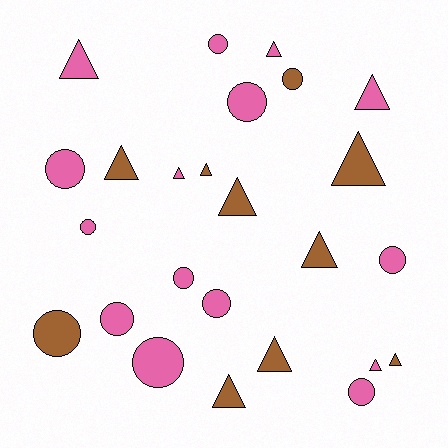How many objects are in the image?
There are 25 objects.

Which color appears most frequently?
Pink, with 15 objects.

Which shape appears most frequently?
Triangle, with 13 objects.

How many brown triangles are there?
There are 8 brown triangles.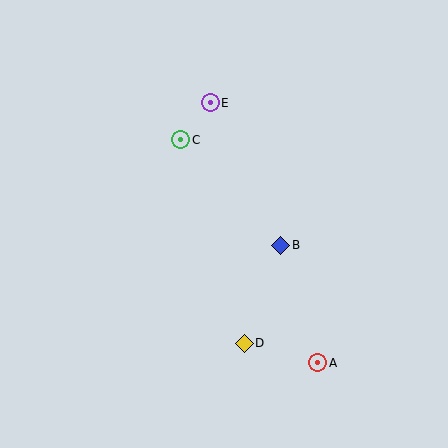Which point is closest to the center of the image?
Point B at (281, 245) is closest to the center.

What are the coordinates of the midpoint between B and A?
The midpoint between B and A is at (299, 304).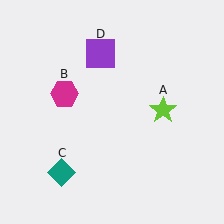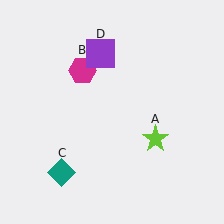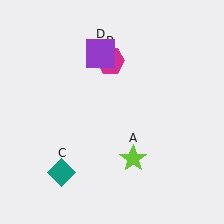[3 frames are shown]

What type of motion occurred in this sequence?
The lime star (object A), magenta hexagon (object B) rotated clockwise around the center of the scene.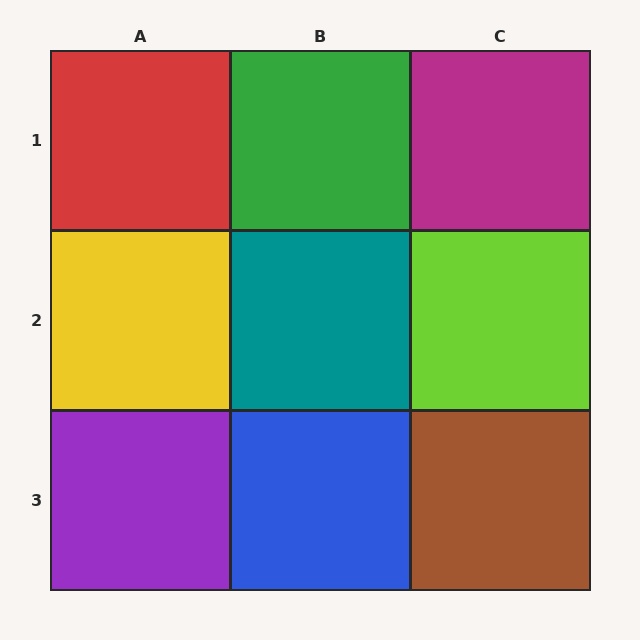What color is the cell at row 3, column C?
Brown.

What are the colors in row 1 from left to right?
Red, green, magenta.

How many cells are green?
1 cell is green.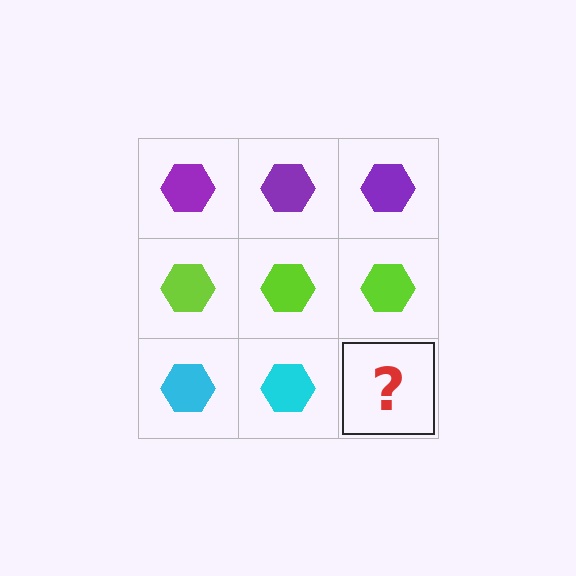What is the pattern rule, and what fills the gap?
The rule is that each row has a consistent color. The gap should be filled with a cyan hexagon.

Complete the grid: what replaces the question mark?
The question mark should be replaced with a cyan hexagon.